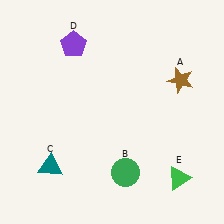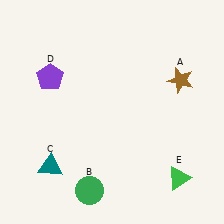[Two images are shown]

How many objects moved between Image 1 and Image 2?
2 objects moved between the two images.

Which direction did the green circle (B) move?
The green circle (B) moved left.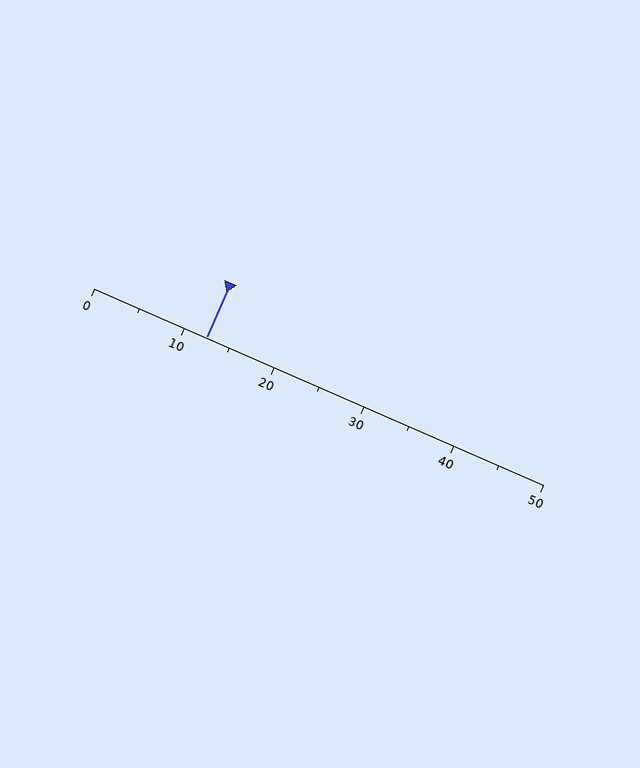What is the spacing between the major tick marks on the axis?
The major ticks are spaced 10 apart.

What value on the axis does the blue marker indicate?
The marker indicates approximately 12.5.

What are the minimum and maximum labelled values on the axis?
The axis runs from 0 to 50.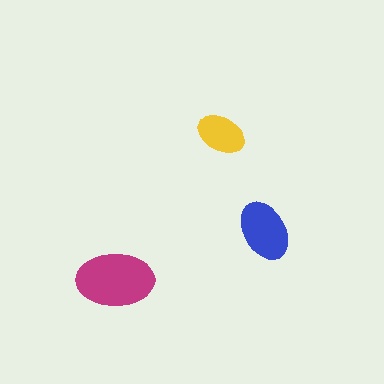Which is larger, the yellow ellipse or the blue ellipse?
The blue one.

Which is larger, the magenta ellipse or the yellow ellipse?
The magenta one.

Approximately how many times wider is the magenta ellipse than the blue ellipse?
About 1.5 times wider.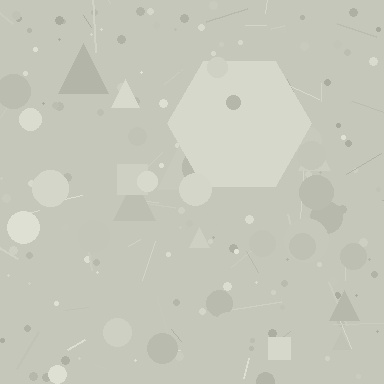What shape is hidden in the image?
A hexagon is hidden in the image.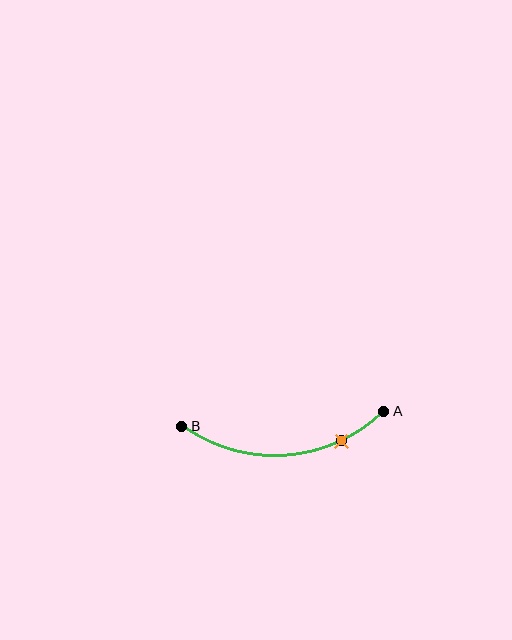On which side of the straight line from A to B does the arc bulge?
The arc bulges below the straight line connecting A and B.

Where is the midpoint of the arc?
The arc midpoint is the point on the curve farthest from the straight line joining A and B. It sits below that line.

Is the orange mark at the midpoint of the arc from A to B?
No. The orange mark lies on the arc but is closer to endpoint A. The arc midpoint would be at the point on the curve equidistant along the arc from both A and B.